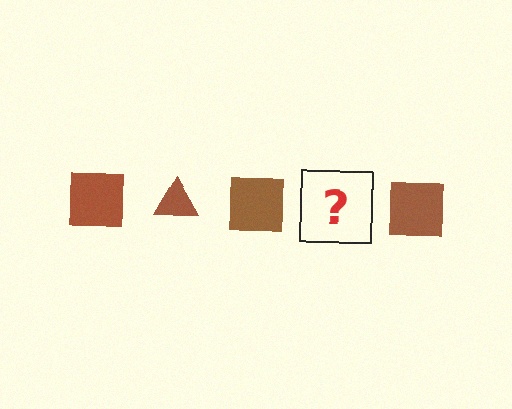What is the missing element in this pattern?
The missing element is a brown triangle.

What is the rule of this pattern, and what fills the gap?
The rule is that the pattern cycles through square, triangle shapes in brown. The gap should be filled with a brown triangle.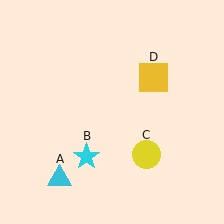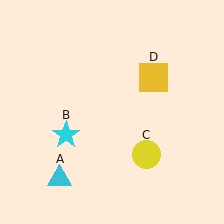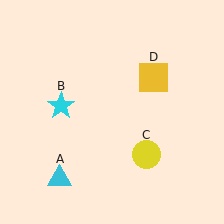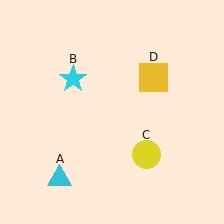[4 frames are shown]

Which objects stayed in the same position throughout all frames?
Cyan triangle (object A) and yellow circle (object C) and yellow square (object D) remained stationary.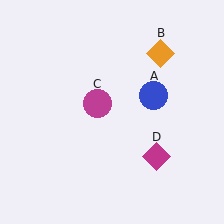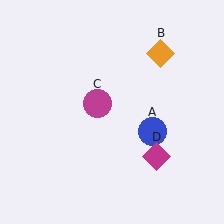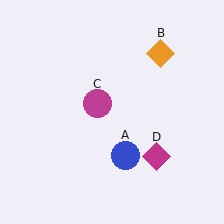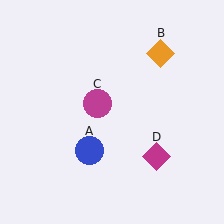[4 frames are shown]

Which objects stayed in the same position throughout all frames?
Orange diamond (object B) and magenta circle (object C) and magenta diamond (object D) remained stationary.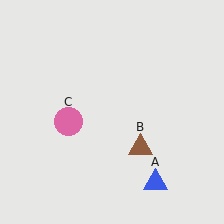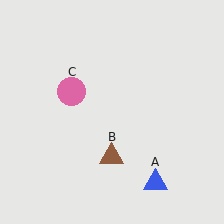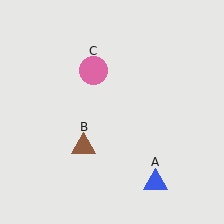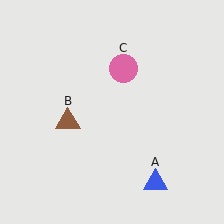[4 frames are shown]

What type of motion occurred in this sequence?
The brown triangle (object B), pink circle (object C) rotated clockwise around the center of the scene.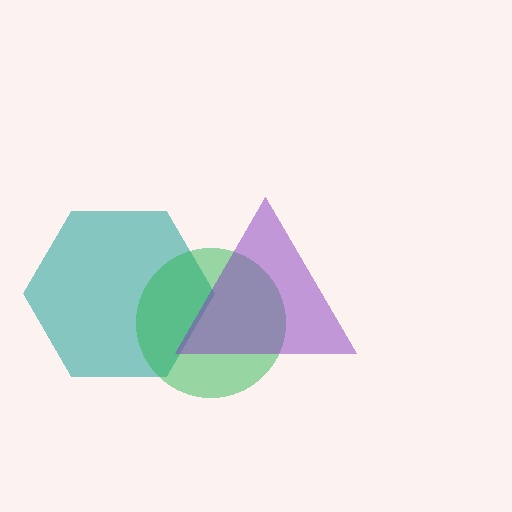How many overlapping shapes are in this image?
There are 3 overlapping shapes in the image.